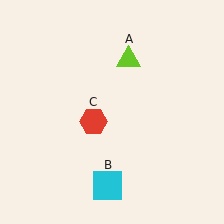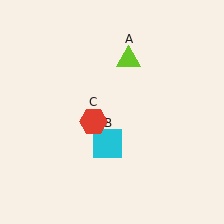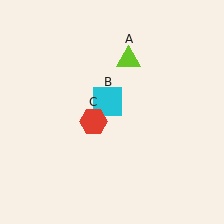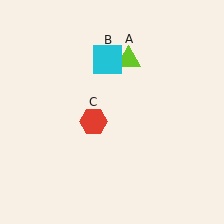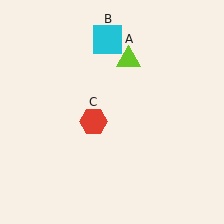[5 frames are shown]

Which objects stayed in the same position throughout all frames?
Lime triangle (object A) and red hexagon (object C) remained stationary.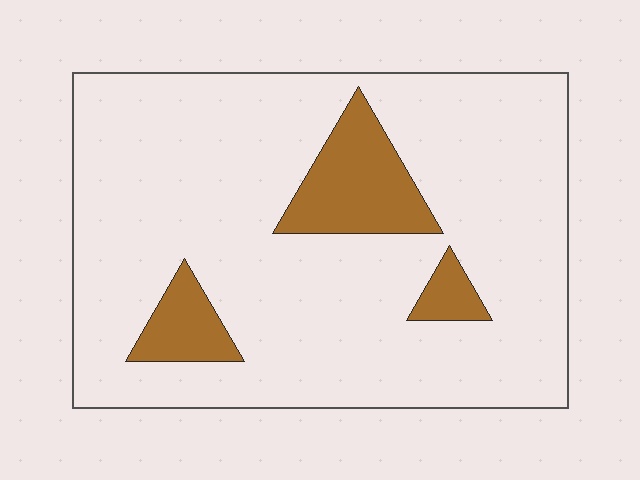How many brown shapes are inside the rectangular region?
3.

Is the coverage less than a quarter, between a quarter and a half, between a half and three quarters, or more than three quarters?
Less than a quarter.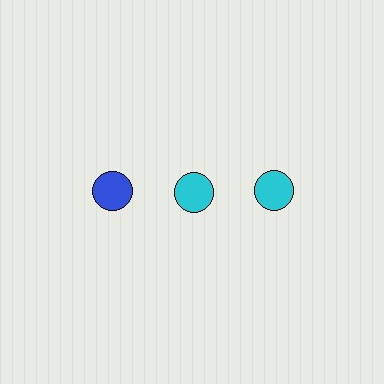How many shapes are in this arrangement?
There are 3 shapes arranged in a grid pattern.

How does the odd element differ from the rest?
It has a different color: blue instead of cyan.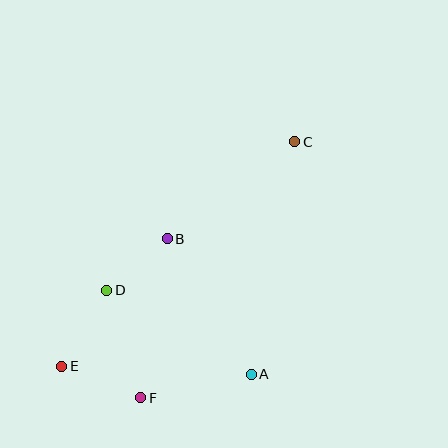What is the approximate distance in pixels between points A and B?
The distance between A and B is approximately 159 pixels.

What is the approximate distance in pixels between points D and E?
The distance between D and E is approximately 88 pixels.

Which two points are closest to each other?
Points B and D are closest to each other.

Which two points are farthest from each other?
Points C and E are farthest from each other.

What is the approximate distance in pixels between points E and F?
The distance between E and F is approximately 85 pixels.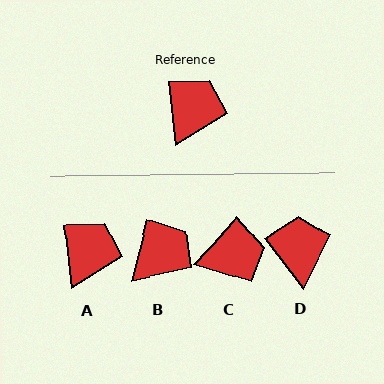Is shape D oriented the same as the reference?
No, it is off by about 31 degrees.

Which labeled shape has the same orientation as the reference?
A.